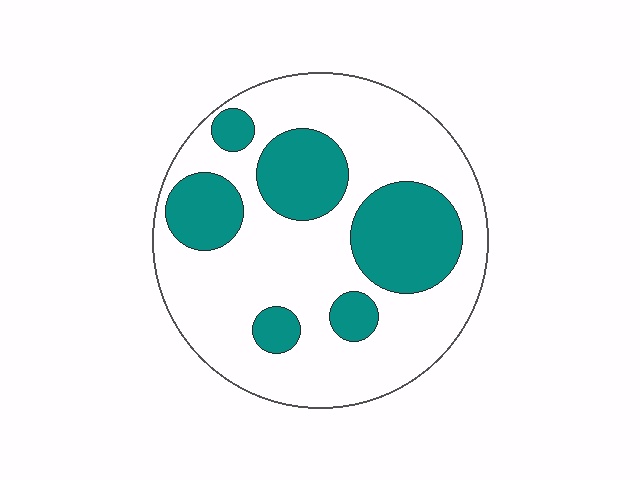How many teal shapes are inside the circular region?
6.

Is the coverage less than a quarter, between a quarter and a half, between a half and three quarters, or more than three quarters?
Between a quarter and a half.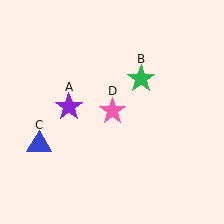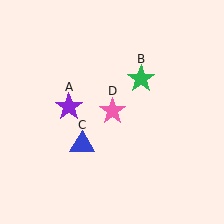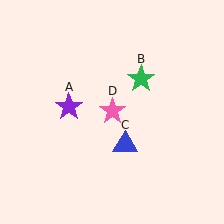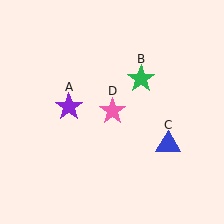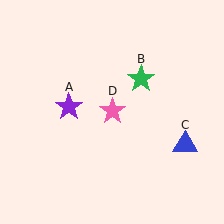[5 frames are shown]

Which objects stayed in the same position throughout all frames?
Purple star (object A) and green star (object B) and pink star (object D) remained stationary.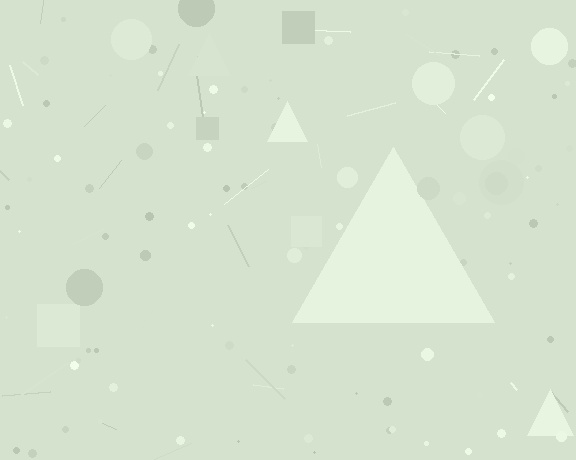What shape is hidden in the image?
A triangle is hidden in the image.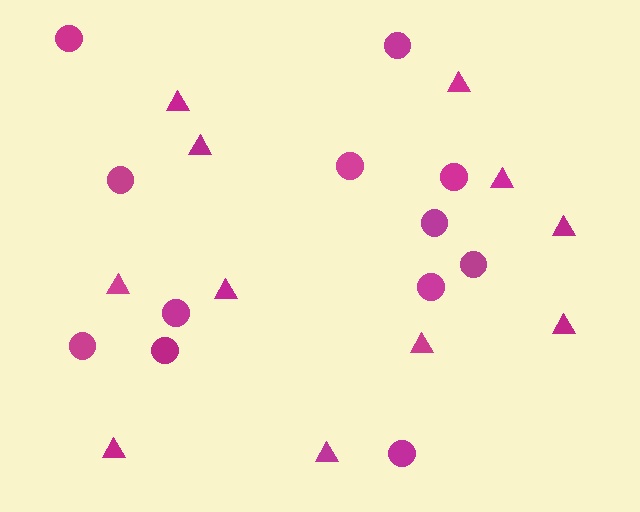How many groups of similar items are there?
There are 2 groups: one group of triangles (11) and one group of circles (12).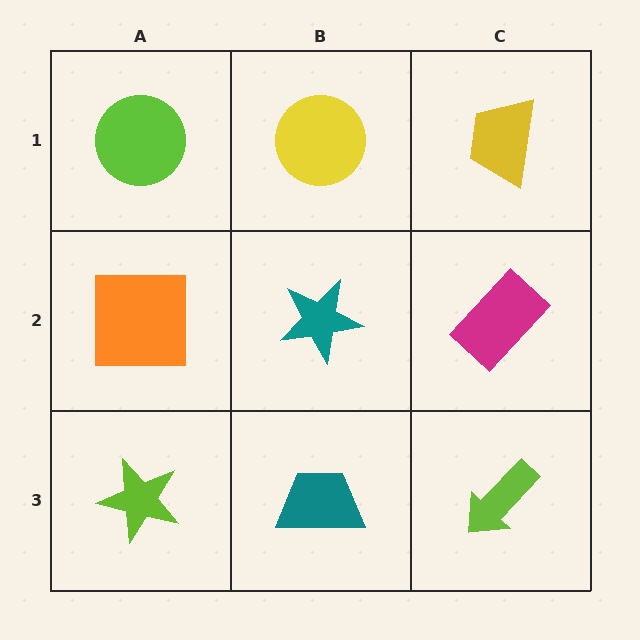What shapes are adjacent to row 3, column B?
A teal star (row 2, column B), a lime star (row 3, column A), a lime arrow (row 3, column C).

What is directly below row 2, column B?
A teal trapezoid.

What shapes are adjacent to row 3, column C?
A magenta rectangle (row 2, column C), a teal trapezoid (row 3, column B).